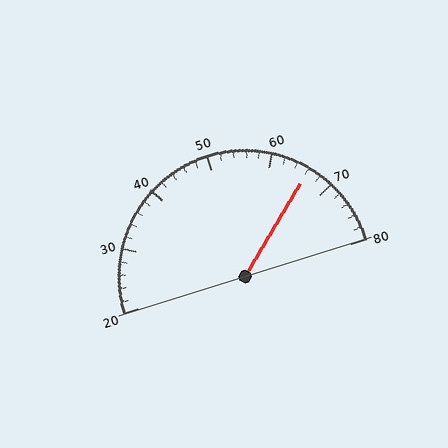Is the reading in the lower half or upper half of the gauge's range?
The reading is in the upper half of the range (20 to 80).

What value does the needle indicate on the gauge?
The needle indicates approximately 66.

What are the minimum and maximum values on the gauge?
The gauge ranges from 20 to 80.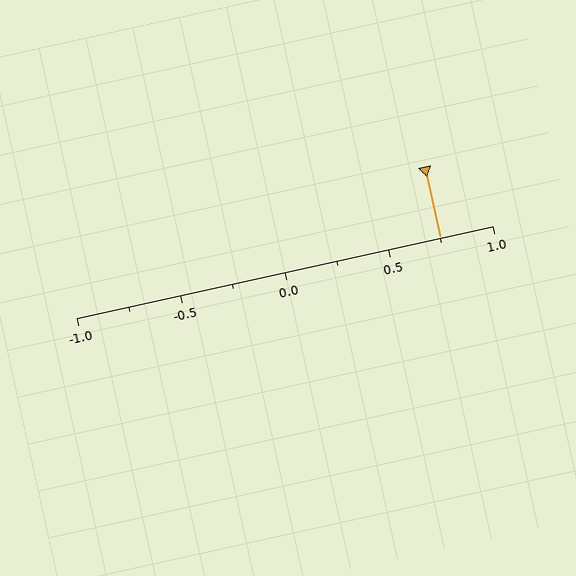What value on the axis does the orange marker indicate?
The marker indicates approximately 0.75.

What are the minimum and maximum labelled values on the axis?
The axis runs from -1.0 to 1.0.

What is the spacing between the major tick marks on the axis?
The major ticks are spaced 0.5 apart.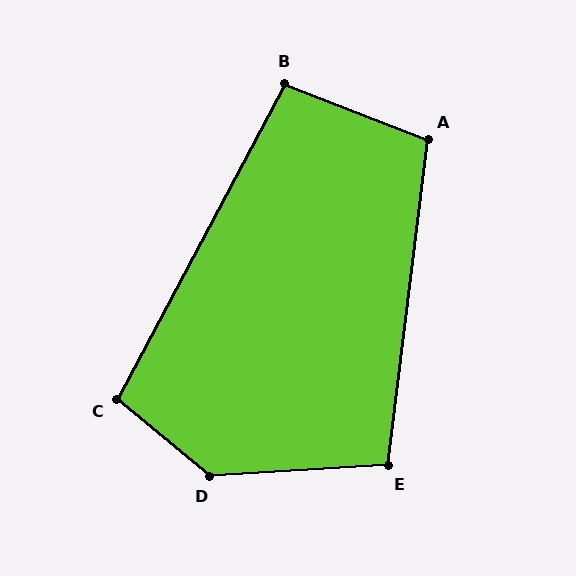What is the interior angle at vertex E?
Approximately 100 degrees (obtuse).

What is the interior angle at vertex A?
Approximately 104 degrees (obtuse).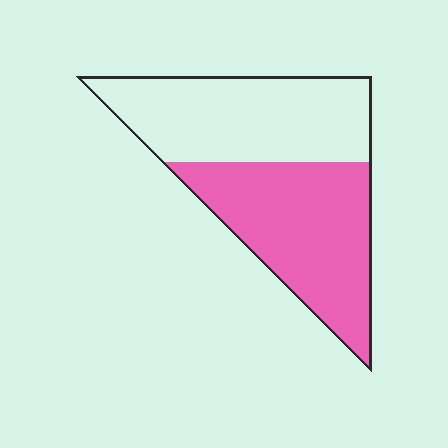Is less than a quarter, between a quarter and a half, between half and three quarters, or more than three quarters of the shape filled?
Between half and three quarters.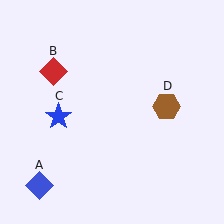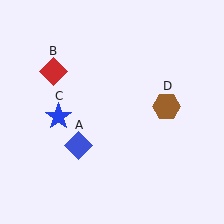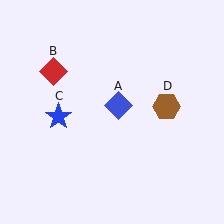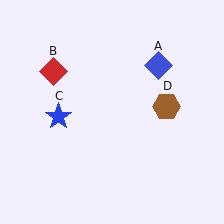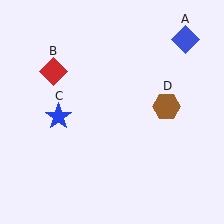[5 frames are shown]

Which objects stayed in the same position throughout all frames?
Red diamond (object B) and blue star (object C) and brown hexagon (object D) remained stationary.